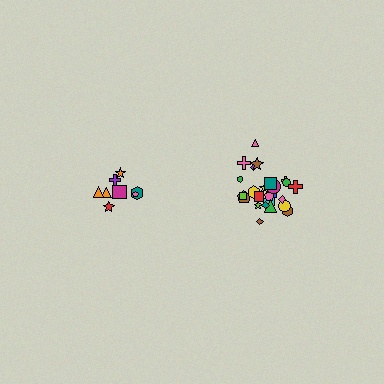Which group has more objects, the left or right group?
The right group.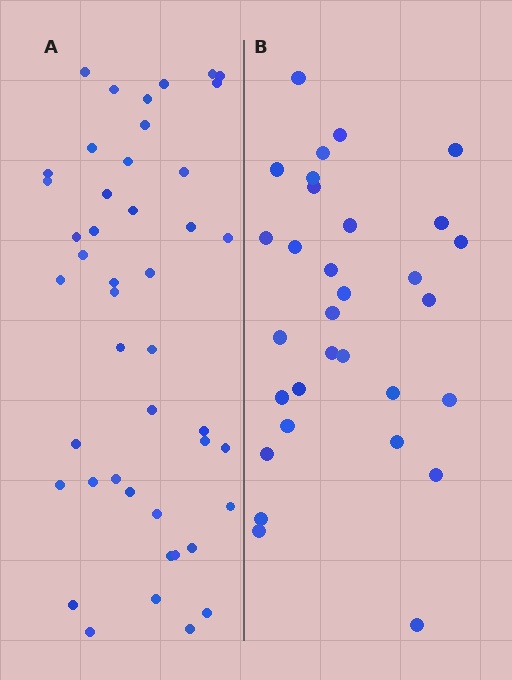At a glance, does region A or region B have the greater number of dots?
Region A (the left region) has more dots.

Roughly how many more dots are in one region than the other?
Region A has approximately 15 more dots than region B.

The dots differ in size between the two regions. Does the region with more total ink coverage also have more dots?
No. Region B has more total ink coverage because its dots are larger, but region A actually contains more individual dots. Total area can be misleading — the number of items is what matters here.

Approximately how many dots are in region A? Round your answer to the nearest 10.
About 40 dots. (The exact count is 45, which rounds to 40.)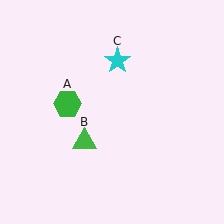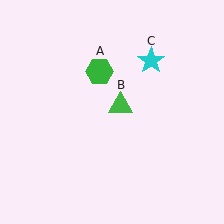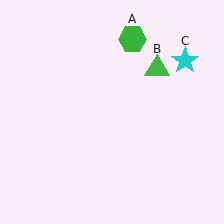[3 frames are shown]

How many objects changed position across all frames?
3 objects changed position: green hexagon (object A), green triangle (object B), cyan star (object C).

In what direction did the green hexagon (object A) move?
The green hexagon (object A) moved up and to the right.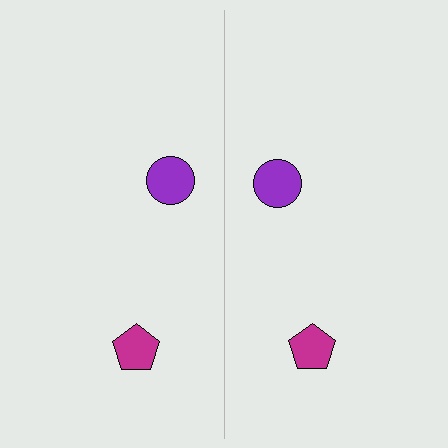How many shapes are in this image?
There are 4 shapes in this image.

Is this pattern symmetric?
Yes, this pattern has bilateral (reflection) symmetry.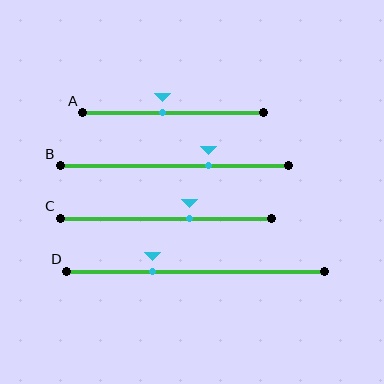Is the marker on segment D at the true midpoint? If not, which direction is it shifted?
No, the marker on segment D is shifted to the left by about 17% of the segment length.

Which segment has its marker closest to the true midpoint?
Segment A has its marker closest to the true midpoint.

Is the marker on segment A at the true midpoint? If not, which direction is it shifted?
No, the marker on segment A is shifted to the left by about 6% of the segment length.